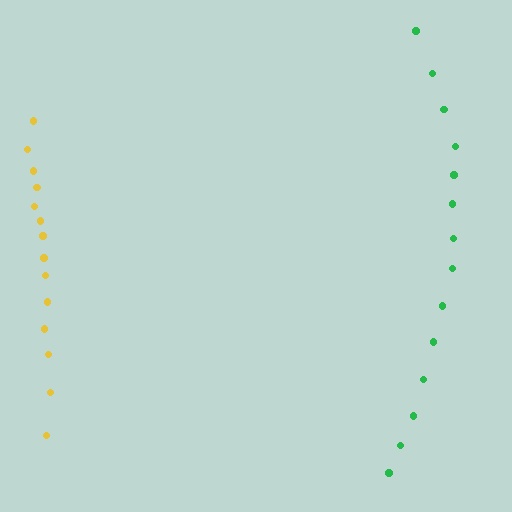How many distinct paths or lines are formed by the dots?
There are 2 distinct paths.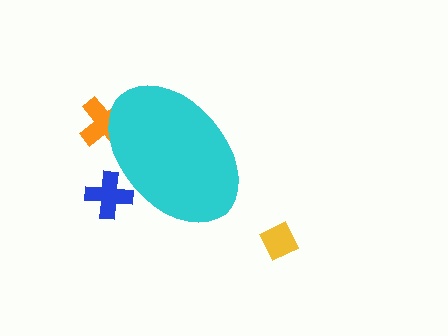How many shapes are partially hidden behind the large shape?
2 shapes are partially hidden.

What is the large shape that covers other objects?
A cyan ellipse.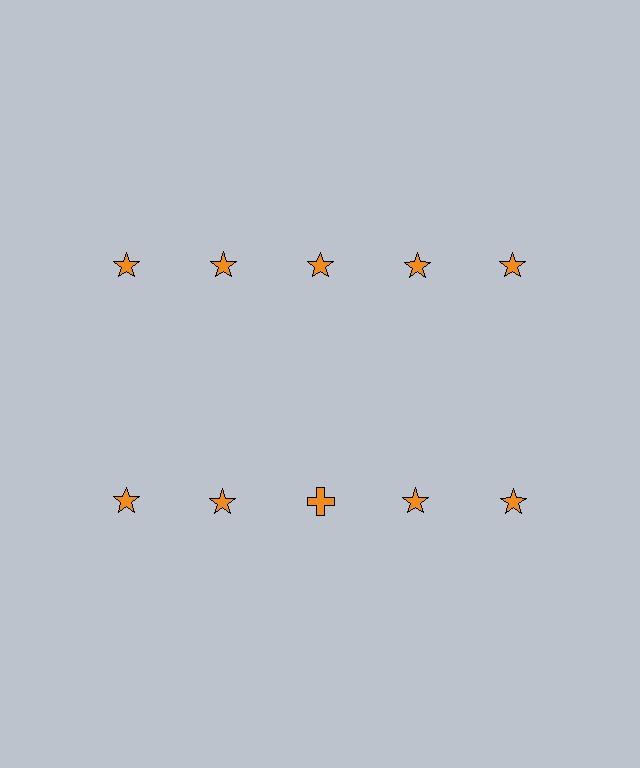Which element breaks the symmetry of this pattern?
The orange cross in the second row, center column breaks the symmetry. All other shapes are orange stars.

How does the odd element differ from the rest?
It has a different shape: cross instead of star.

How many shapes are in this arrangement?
There are 10 shapes arranged in a grid pattern.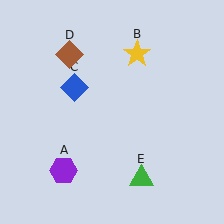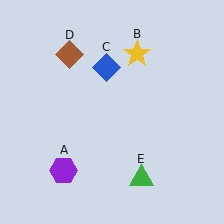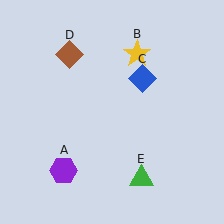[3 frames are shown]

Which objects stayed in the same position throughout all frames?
Purple hexagon (object A) and yellow star (object B) and brown diamond (object D) and green triangle (object E) remained stationary.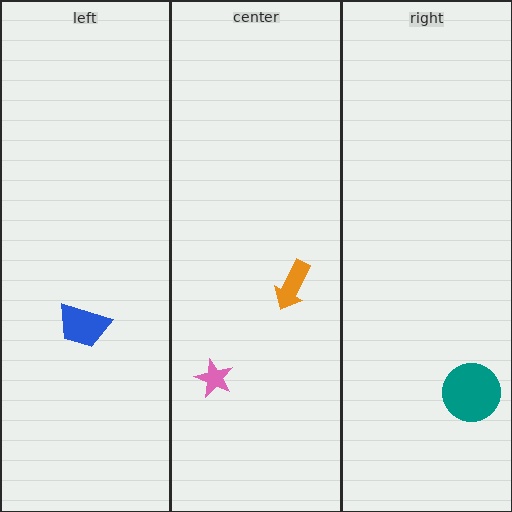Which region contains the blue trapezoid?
The left region.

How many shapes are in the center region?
2.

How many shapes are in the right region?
1.